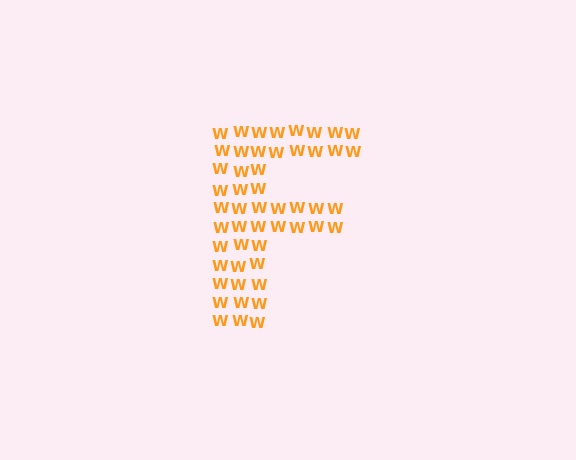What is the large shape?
The large shape is the letter F.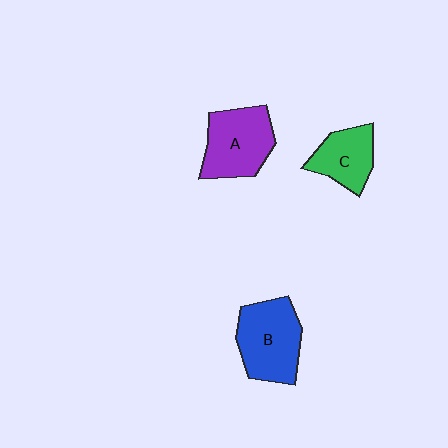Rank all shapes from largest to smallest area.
From largest to smallest: B (blue), A (purple), C (green).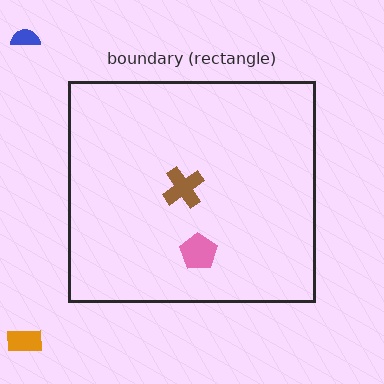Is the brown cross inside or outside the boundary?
Inside.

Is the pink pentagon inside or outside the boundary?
Inside.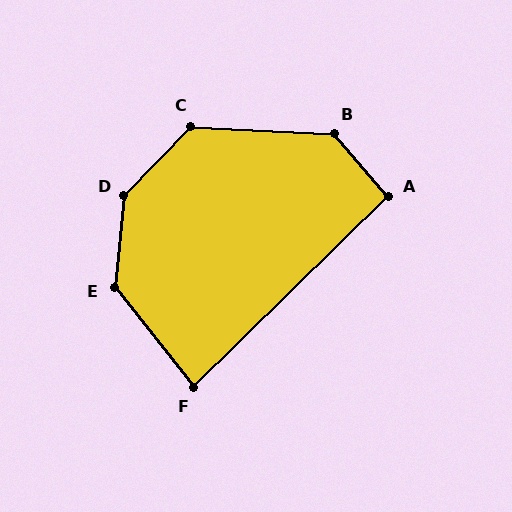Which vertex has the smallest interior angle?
F, at approximately 84 degrees.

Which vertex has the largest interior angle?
D, at approximately 142 degrees.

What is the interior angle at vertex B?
Approximately 134 degrees (obtuse).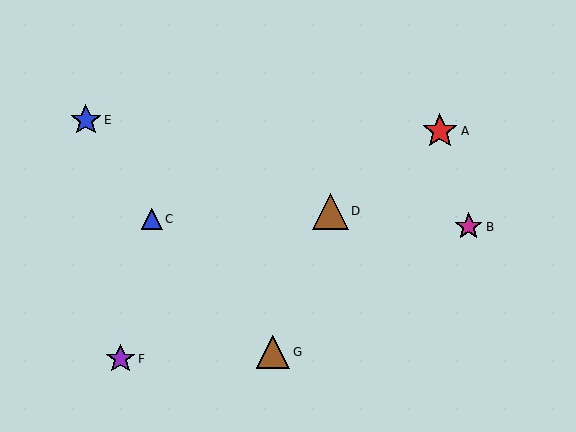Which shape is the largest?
The brown triangle (labeled D) is the largest.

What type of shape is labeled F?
Shape F is a purple star.